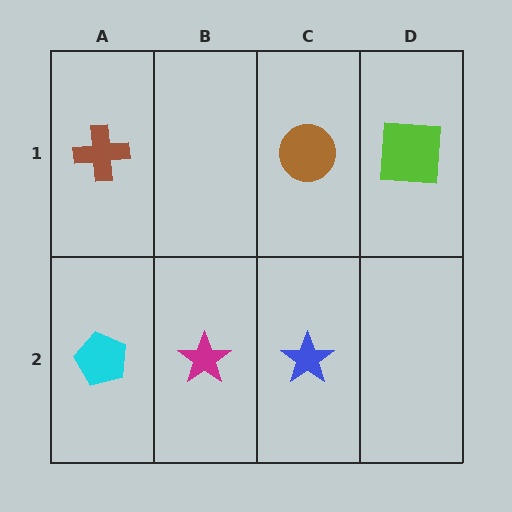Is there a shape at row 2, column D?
No, that cell is empty.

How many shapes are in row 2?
3 shapes.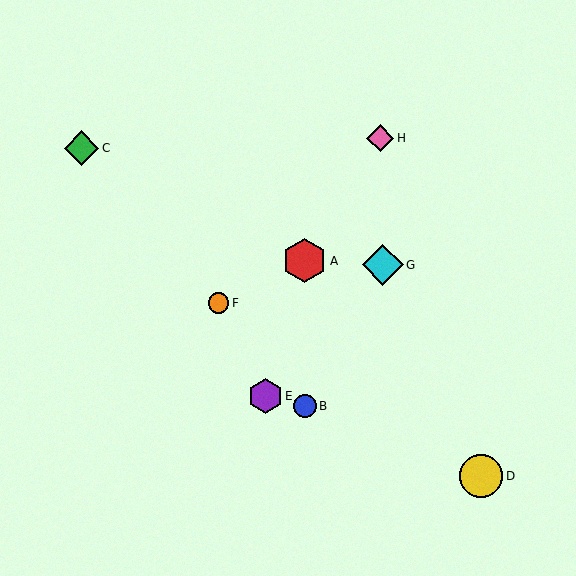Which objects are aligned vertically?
Objects A, B are aligned vertically.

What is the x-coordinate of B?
Object B is at x≈305.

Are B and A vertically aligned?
Yes, both are at x≈305.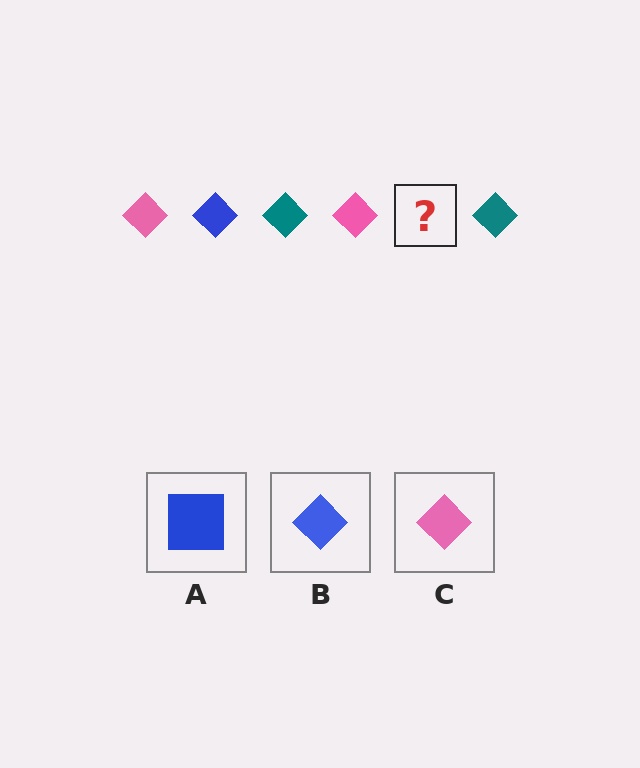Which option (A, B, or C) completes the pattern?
B.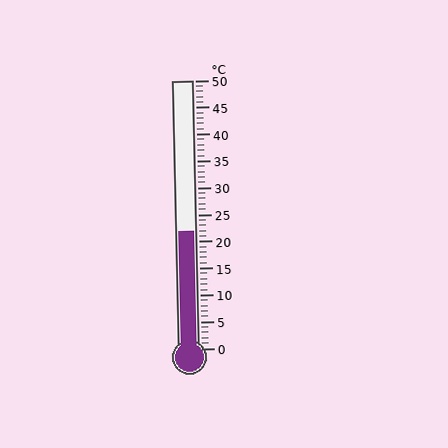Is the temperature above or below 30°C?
The temperature is below 30°C.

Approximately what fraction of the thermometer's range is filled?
The thermometer is filled to approximately 45% of its range.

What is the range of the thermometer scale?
The thermometer scale ranges from 0°C to 50°C.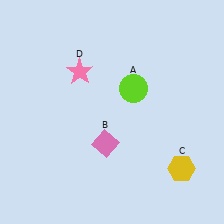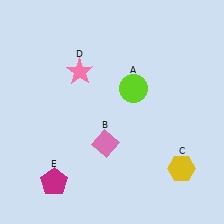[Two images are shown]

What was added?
A magenta pentagon (E) was added in Image 2.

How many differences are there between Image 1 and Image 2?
There is 1 difference between the two images.